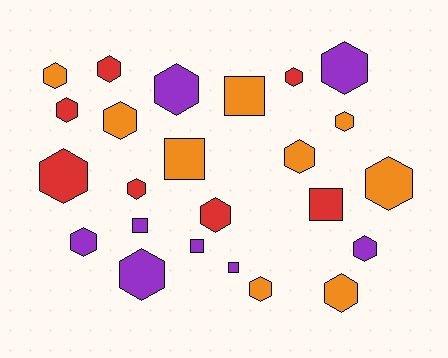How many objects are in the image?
There are 24 objects.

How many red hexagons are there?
There are 6 red hexagons.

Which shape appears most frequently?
Hexagon, with 18 objects.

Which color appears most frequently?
Orange, with 9 objects.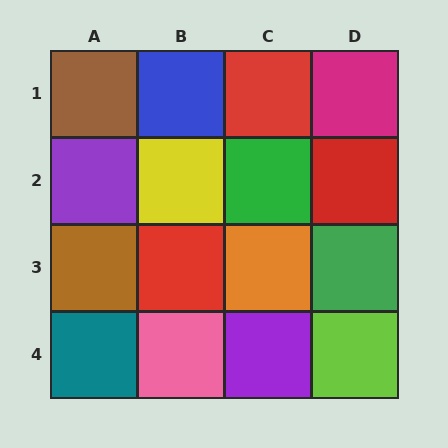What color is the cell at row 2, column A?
Purple.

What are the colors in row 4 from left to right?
Teal, pink, purple, lime.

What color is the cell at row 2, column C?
Green.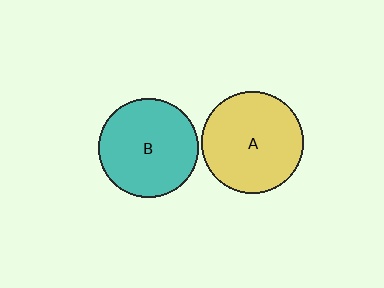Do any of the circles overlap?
No, none of the circles overlap.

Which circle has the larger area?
Circle A (yellow).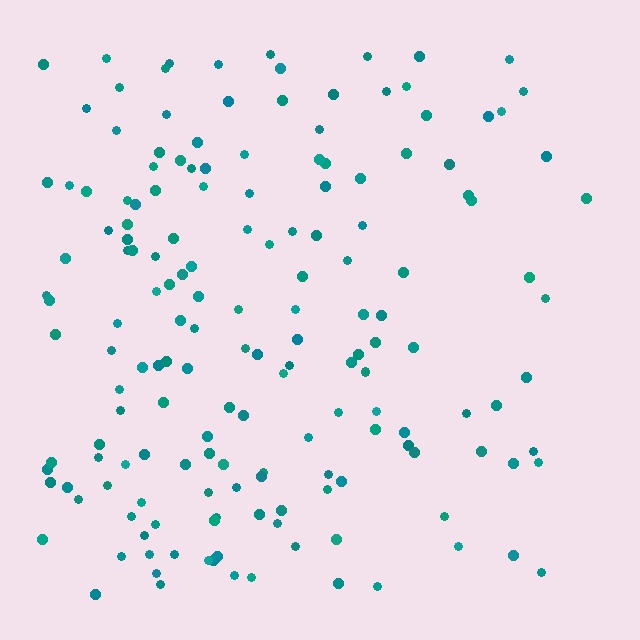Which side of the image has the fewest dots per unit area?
The right.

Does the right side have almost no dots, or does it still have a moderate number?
Still a moderate number, just noticeably fewer than the left.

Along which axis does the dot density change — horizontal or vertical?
Horizontal.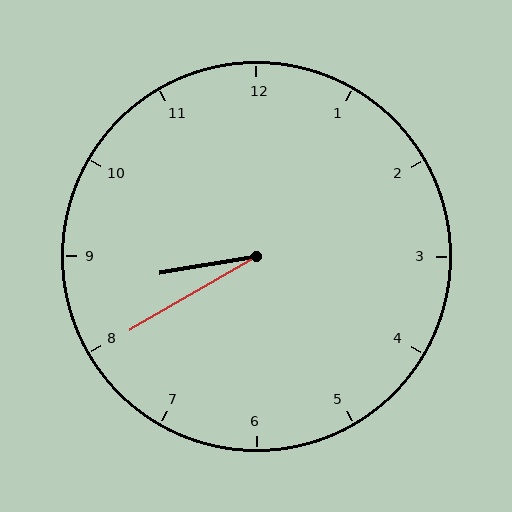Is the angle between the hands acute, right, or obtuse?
It is acute.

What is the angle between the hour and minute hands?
Approximately 20 degrees.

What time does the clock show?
8:40.